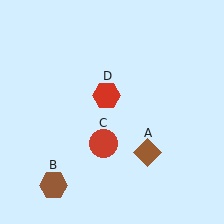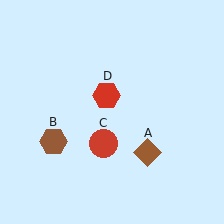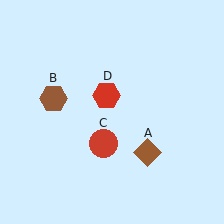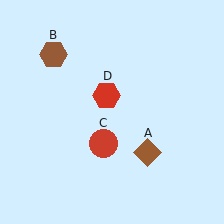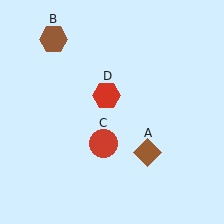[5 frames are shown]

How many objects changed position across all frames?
1 object changed position: brown hexagon (object B).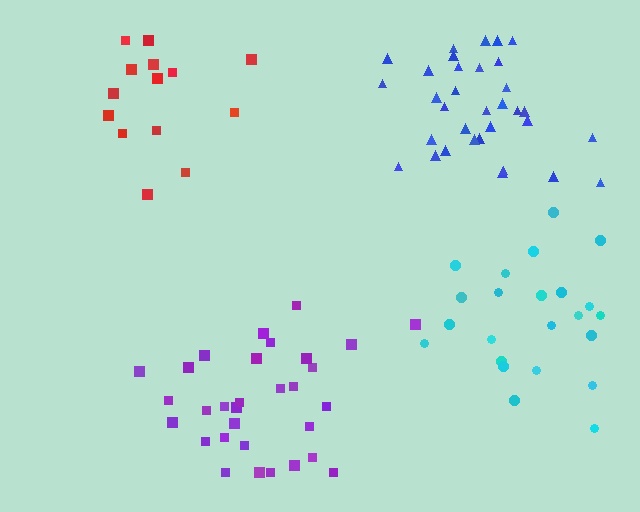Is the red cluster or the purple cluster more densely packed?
Purple.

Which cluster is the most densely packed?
Blue.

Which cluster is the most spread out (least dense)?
Red.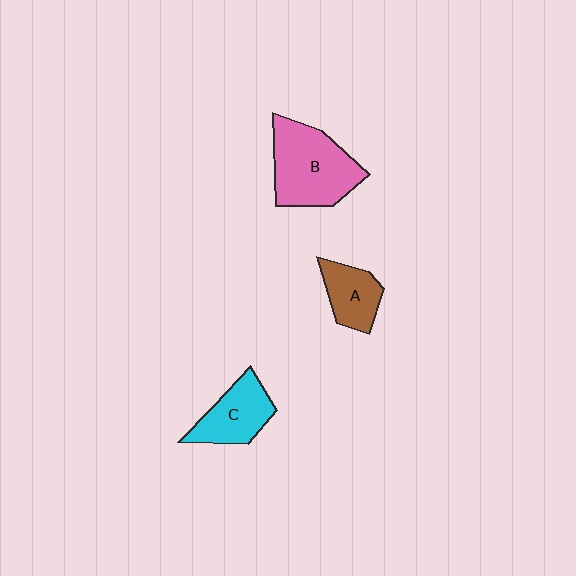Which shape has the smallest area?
Shape A (brown).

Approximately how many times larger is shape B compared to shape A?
Approximately 1.9 times.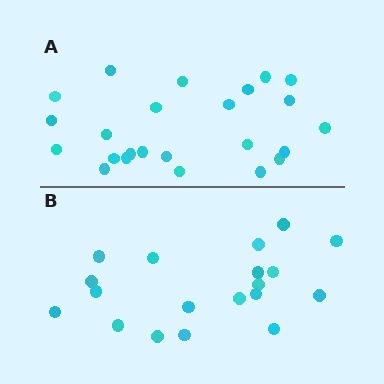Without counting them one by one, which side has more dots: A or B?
Region A (the top region) has more dots.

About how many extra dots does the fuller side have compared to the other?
Region A has about 5 more dots than region B.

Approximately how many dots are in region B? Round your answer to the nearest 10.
About 20 dots. (The exact count is 19, which rounds to 20.)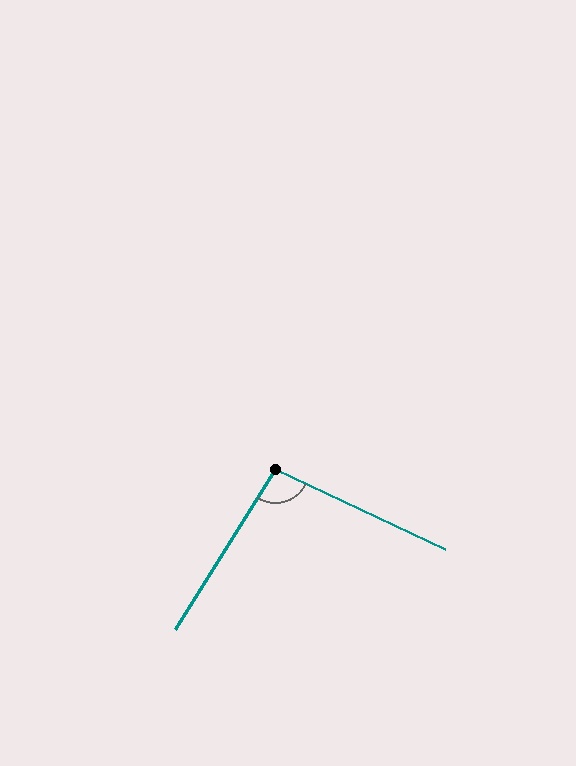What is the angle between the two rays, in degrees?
Approximately 97 degrees.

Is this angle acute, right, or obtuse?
It is obtuse.